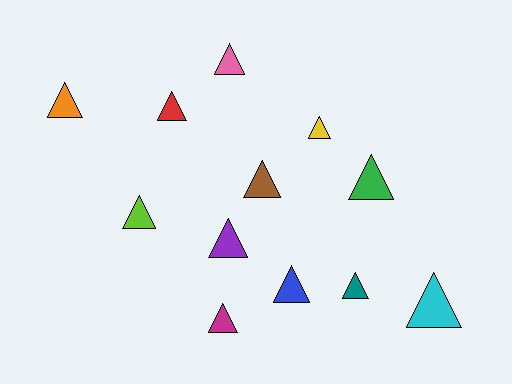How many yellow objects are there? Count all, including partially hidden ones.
There is 1 yellow object.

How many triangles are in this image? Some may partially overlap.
There are 12 triangles.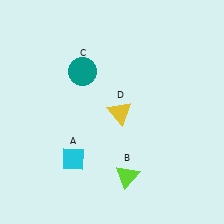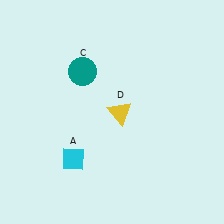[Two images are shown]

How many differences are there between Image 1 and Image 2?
There is 1 difference between the two images.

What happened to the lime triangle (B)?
The lime triangle (B) was removed in Image 2. It was in the bottom-right area of Image 1.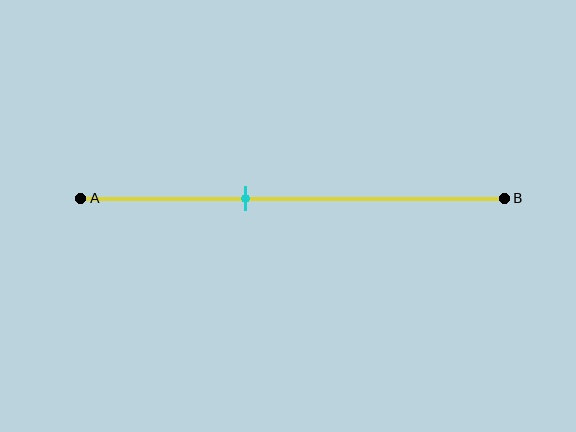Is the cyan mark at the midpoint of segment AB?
No, the mark is at about 40% from A, not at the 50% midpoint.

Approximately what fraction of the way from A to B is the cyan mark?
The cyan mark is approximately 40% of the way from A to B.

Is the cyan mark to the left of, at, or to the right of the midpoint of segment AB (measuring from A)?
The cyan mark is to the left of the midpoint of segment AB.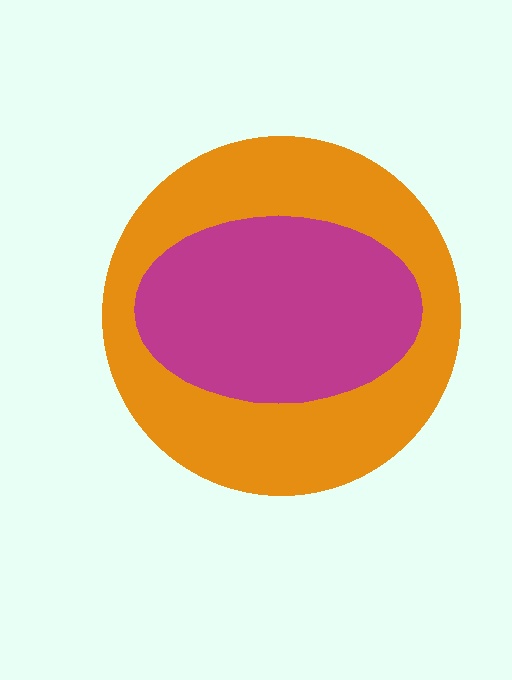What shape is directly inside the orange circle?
The magenta ellipse.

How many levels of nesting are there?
2.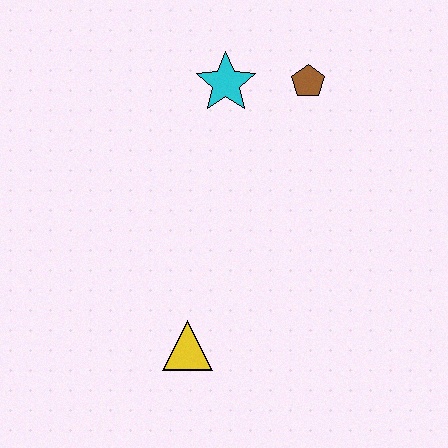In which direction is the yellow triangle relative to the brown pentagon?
The yellow triangle is below the brown pentagon.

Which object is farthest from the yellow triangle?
The brown pentagon is farthest from the yellow triangle.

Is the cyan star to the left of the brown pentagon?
Yes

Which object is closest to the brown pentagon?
The cyan star is closest to the brown pentagon.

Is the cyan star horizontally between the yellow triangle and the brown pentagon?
Yes